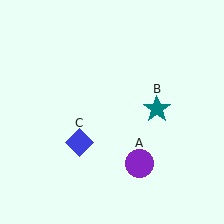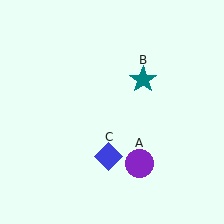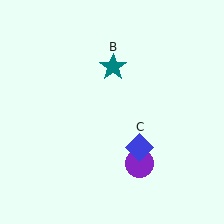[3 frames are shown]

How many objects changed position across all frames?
2 objects changed position: teal star (object B), blue diamond (object C).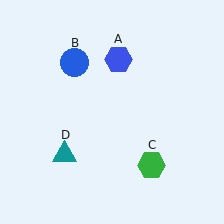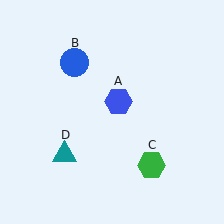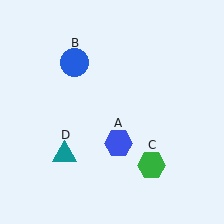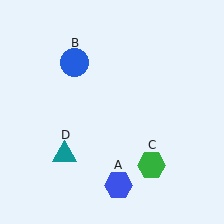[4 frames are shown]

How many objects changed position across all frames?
1 object changed position: blue hexagon (object A).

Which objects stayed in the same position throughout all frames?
Blue circle (object B) and green hexagon (object C) and teal triangle (object D) remained stationary.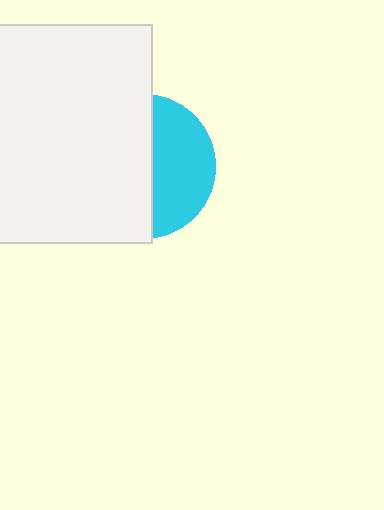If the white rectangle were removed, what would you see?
You would see the complete cyan circle.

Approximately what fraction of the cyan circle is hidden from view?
Roughly 59% of the cyan circle is hidden behind the white rectangle.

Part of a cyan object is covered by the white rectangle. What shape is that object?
It is a circle.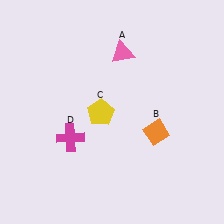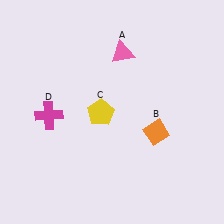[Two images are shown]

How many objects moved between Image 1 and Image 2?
1 object moved between the two images.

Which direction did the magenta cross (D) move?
The magenta cross (D) moved up.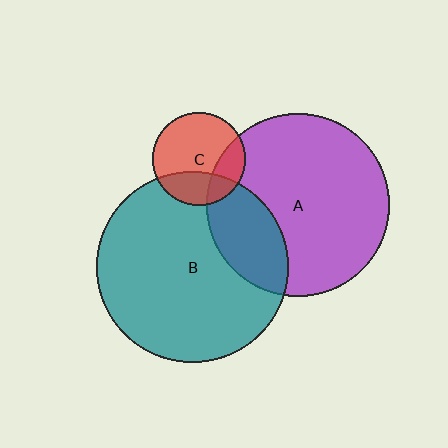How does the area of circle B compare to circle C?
Approximately 4.2 times.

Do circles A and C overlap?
Yes.